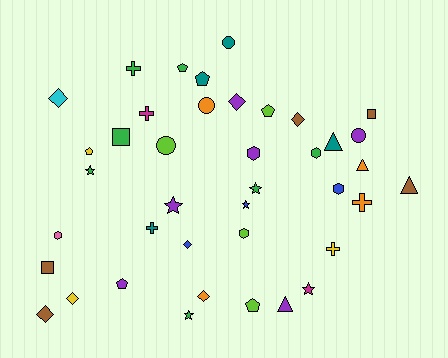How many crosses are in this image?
There are 5 crosses.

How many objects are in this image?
There are 40 objects.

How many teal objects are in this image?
There are 4 teal objects.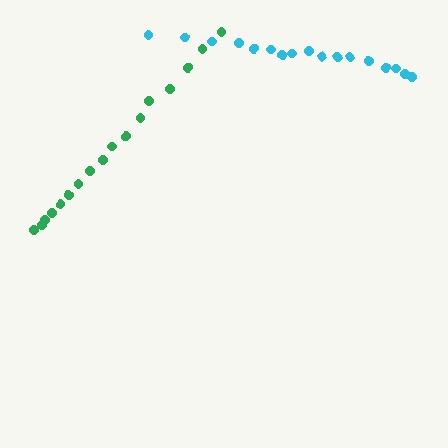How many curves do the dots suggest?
There are 2 distinct paths.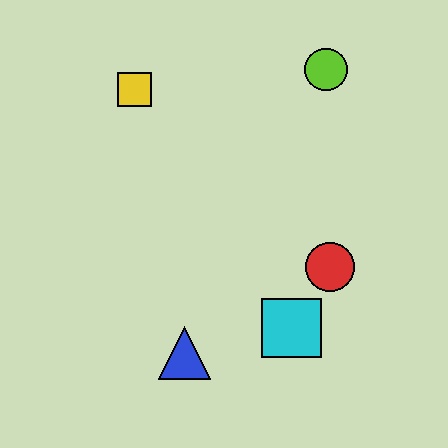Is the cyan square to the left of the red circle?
Yes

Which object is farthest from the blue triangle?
The lime circle is farthest from the blue triangle.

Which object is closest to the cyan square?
The red circle is closest to the cyan square.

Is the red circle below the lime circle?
Yes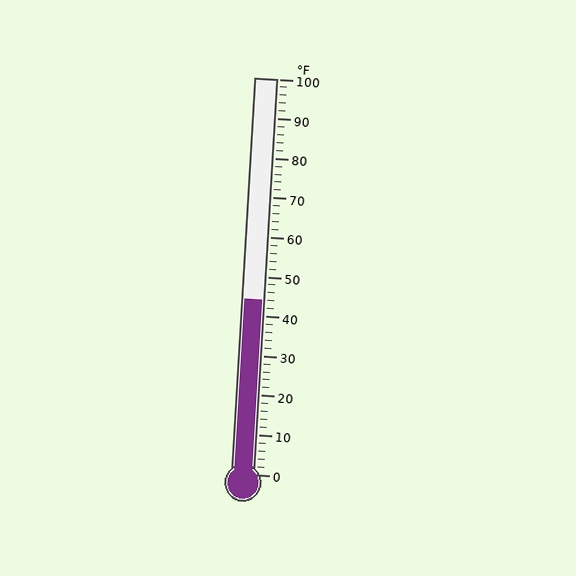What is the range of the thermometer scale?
The thermometer scale ranges from 0°F to 100°F.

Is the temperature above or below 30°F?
The temperature is above 30°F.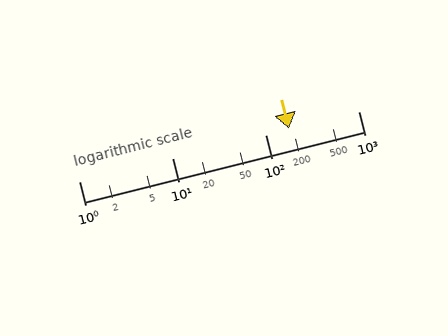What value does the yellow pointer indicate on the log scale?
The pointer indicates approximately 180.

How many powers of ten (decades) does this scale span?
The scale spans 3 decades, from 1 to 1000.